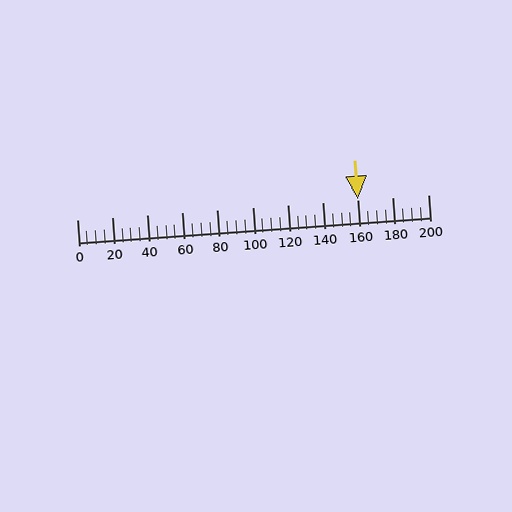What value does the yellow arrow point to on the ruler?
The yellow arrow points to approximately 160.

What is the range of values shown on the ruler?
The ruler shows values from 0 to 200.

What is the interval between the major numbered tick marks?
The major tick marks are spaced 20 units apart.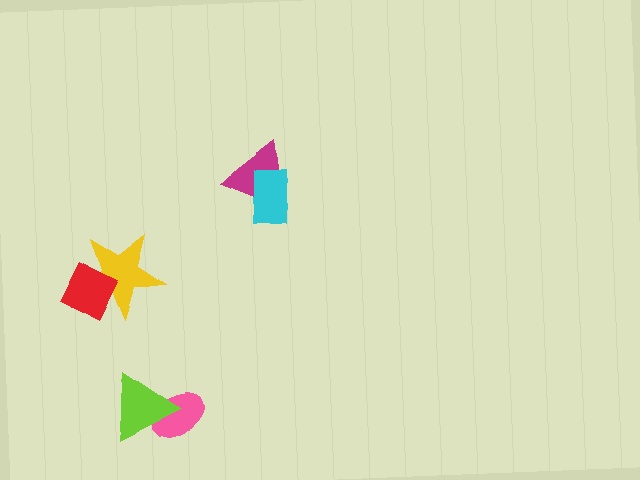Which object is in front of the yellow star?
The red diamond is in front of the yellow star.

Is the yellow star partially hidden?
Yes, it is partially covered by another shape.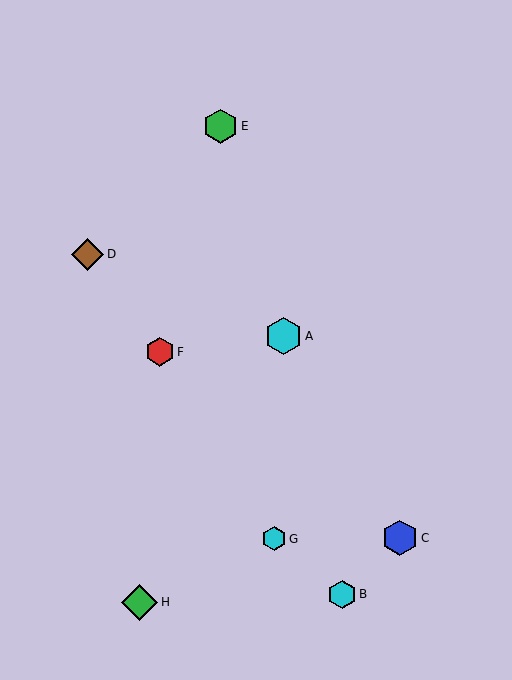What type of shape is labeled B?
Shape B is a cyan hexagon.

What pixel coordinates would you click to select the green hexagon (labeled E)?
Click at (221, 126) to select the green hexagon E.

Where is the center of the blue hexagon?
The center of the blue hexagon is at (400, 538).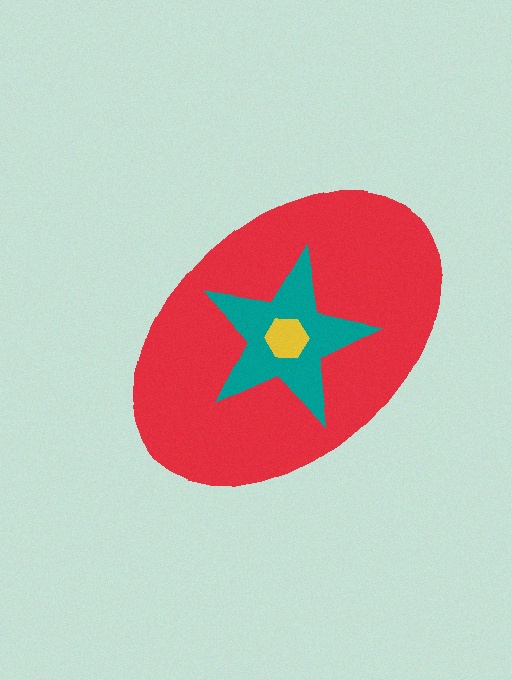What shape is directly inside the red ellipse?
The teal star.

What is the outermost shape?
The red ellipse.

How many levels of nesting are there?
3.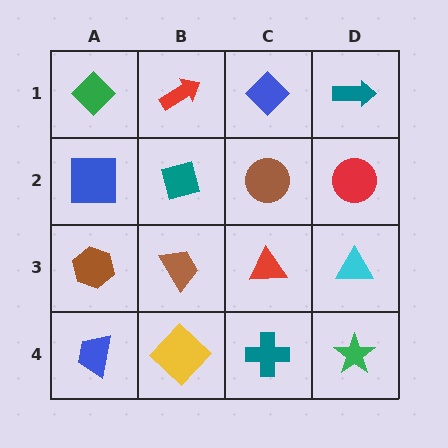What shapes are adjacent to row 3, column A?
A blue square (row 2, column A), a blue trapezoid (row 4, column A), a brown trapezoid (row 3, column B).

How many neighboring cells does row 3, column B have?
4.